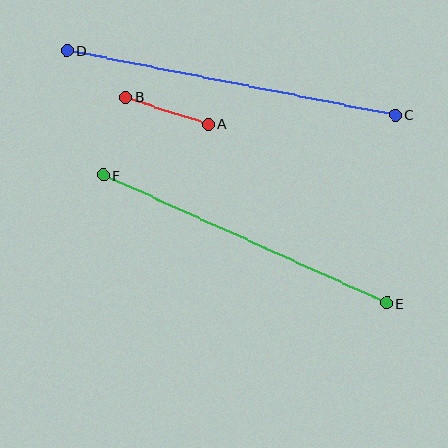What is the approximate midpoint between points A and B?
The midpoint is at approximately (167, 110) pixels.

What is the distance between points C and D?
The distance is approximately 335 pixels.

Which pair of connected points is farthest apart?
Points C and D are farthest apart.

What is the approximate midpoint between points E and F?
The midpoint is at approximately (245, 239) pixels.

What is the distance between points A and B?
The distance is approximately 87 pixels.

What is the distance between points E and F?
The distance is approximately 311 pixels.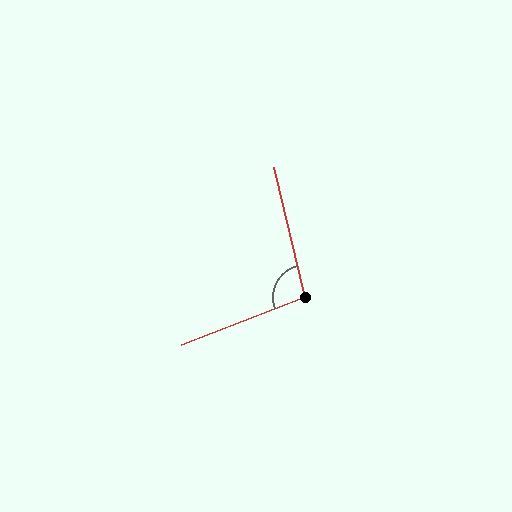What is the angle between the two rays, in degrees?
Approximately 98 degrees.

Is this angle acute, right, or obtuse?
It is obtuse.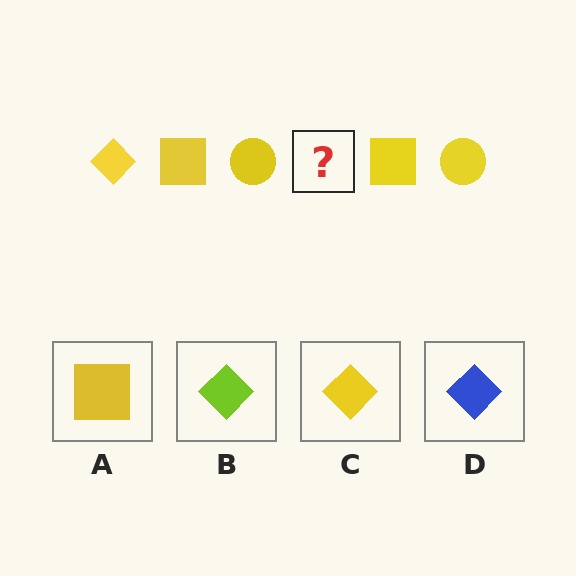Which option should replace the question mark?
Option C.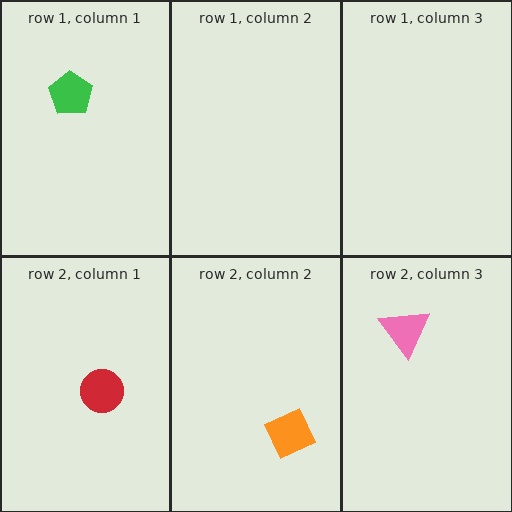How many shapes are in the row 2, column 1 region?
1.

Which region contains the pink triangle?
The row 2, column 3 region.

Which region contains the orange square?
The row 2, column 2 region.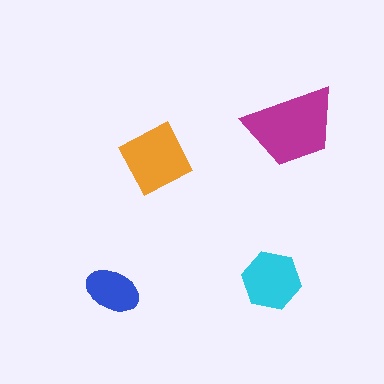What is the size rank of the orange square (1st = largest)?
2nd.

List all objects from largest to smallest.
The magenta trapezoid, the orange square, the cyan hexagon, the blue ellipse.